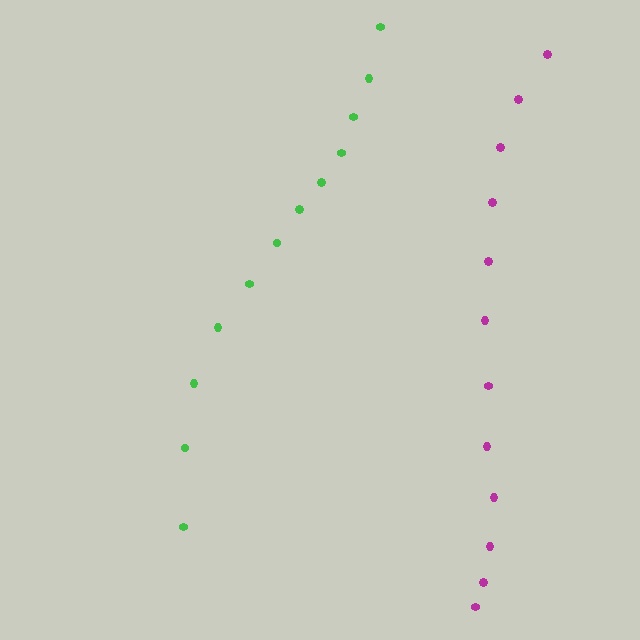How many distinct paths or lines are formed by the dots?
There are 2 distinct paths.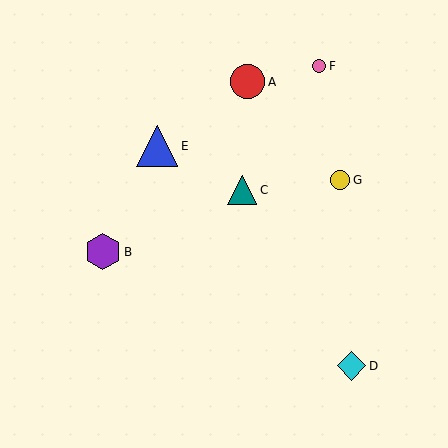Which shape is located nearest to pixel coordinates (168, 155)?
The blue triangle (labeled E) at (157, 146) is nearest to that location.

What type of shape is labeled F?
Shape F is a pink circle.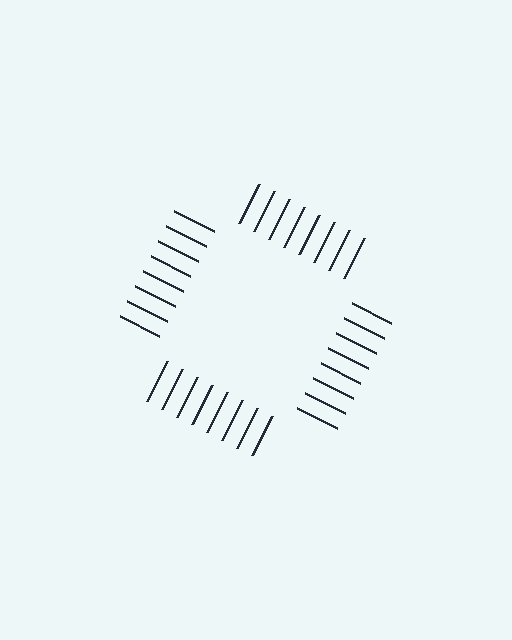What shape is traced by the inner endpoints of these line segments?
An illusory square — the line segments terminate on its edges but no continuous stroke is drawn.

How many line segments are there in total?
32 — 8 along each of the 4 edges.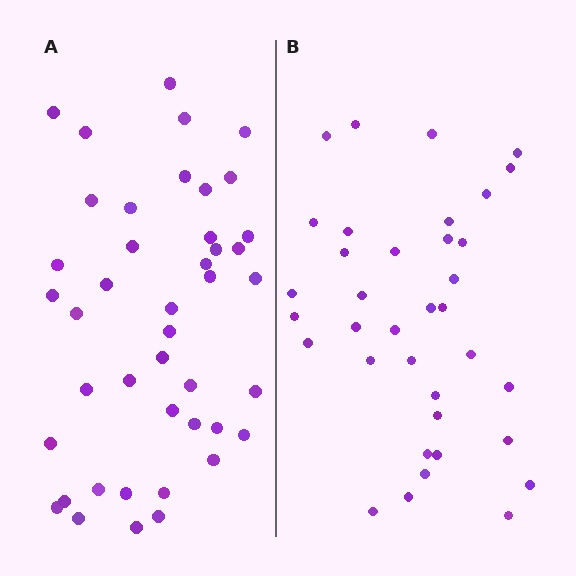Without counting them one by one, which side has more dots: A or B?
Region A (the left region) has more dots.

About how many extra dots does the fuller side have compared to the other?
Region A has roughly 8 or so more dots than region B.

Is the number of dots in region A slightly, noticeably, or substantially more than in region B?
Region A has only slightly more — the two regions are fairly close. The ratio is roughly 1.2 to 1.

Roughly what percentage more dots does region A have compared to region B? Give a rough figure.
About 20% more.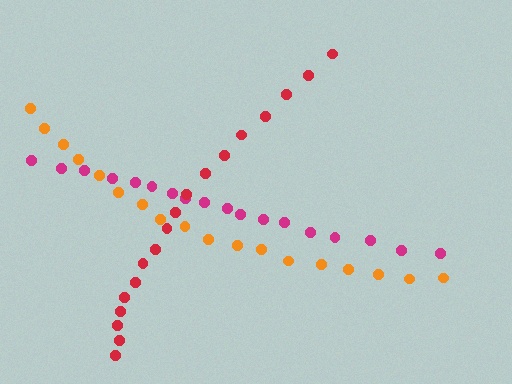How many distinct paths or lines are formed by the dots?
There are 3 distinct paths.